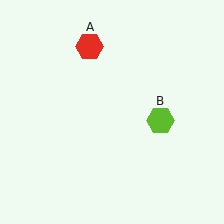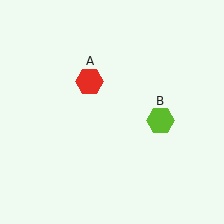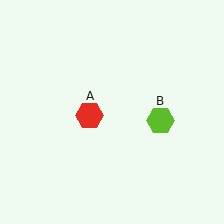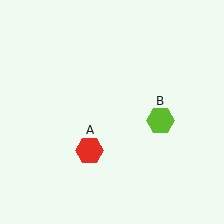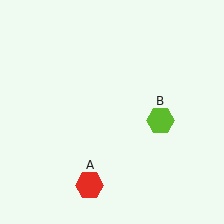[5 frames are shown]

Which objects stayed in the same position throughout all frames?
Lime hexagon (object B) remained stationary.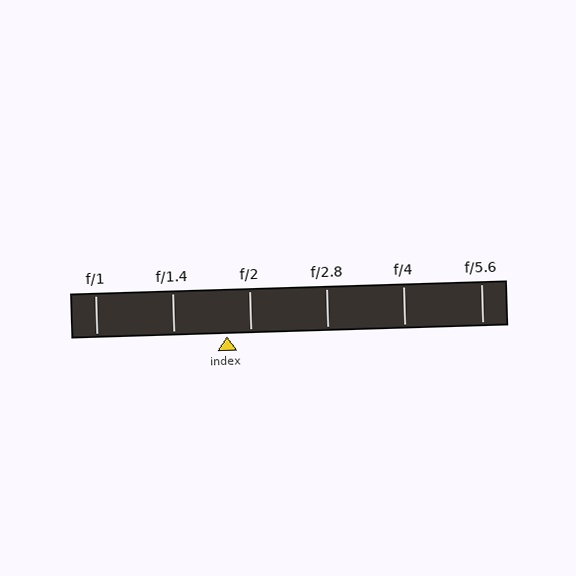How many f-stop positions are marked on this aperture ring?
There are 6 f-stop positions marked.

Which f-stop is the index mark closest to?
The index mark is closest to f/2.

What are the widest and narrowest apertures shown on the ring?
The widest aperture shown is f/1 and the narrowest is f/5.6.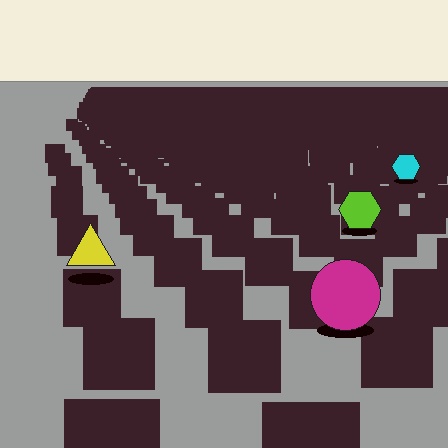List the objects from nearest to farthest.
From nearest to farthest: the magenta circle, the yellow triangle, the lime hexagon, the cyan hexagon.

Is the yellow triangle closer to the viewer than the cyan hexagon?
Yes. The yellow triangle is closer — you can tell from the texture gradient: the ground texture is coarser near it.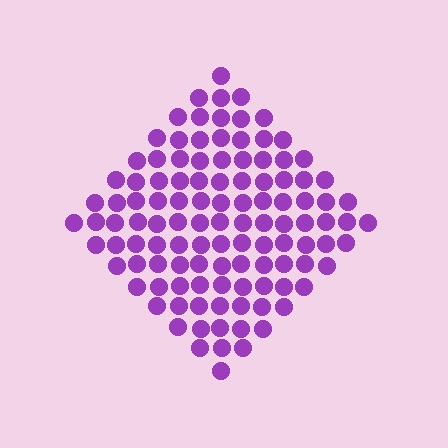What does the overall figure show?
The overall figure shows a diamond.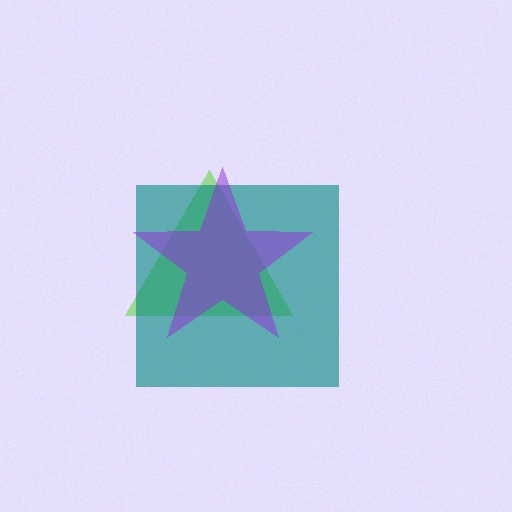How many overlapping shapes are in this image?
There are 3 overlapping shapes in the image.